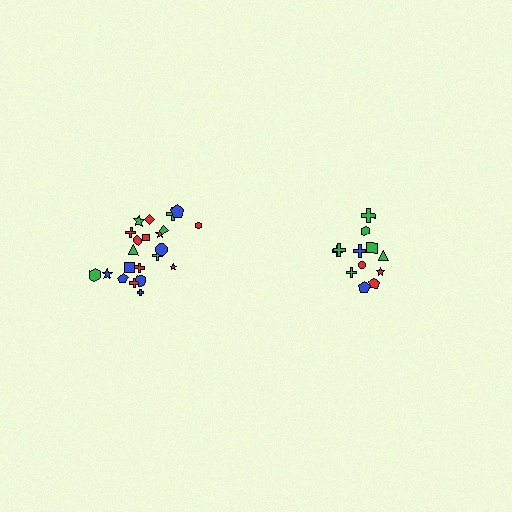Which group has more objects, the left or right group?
The left group.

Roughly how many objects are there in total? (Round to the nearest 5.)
Roughly 35 objects in total.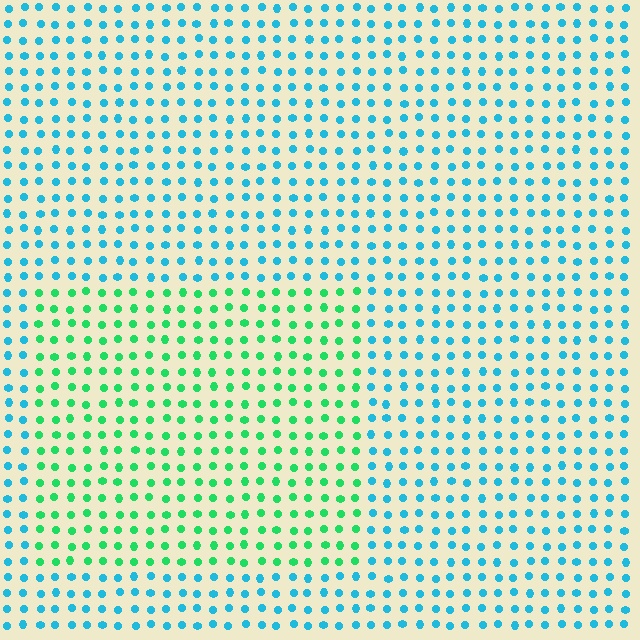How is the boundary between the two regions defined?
The boundary is defined purely by a slight shift in hue (about 50 degrees). Spacing, size, and orientation are identical on both sides.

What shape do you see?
I see a rectangle.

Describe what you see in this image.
The image is filled with small cyan elements in a uniform arrangement. A rectangle-shaped region is visible where the elements are tinted to a slightly different hue, forming a subtle color boundary.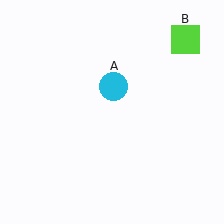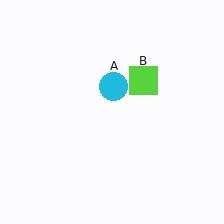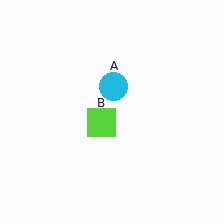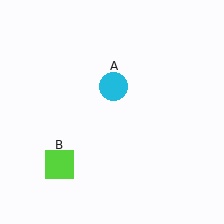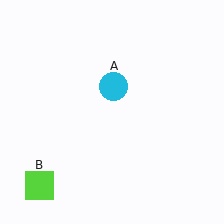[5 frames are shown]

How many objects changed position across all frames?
1 object changed position: lime square (object B).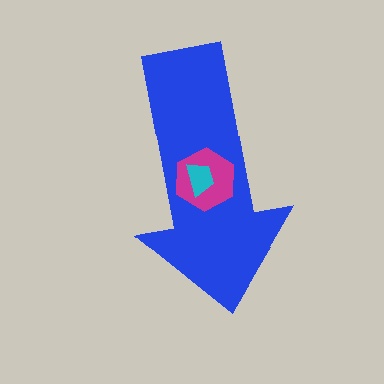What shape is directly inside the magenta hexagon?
The cyan trapezoid.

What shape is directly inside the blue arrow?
The magenta hexagon.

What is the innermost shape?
The cyan trapezoid.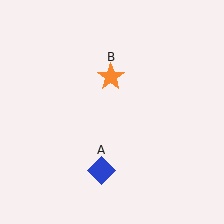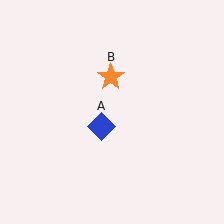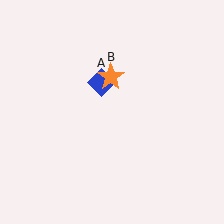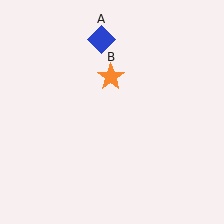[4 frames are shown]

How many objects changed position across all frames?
1 object changed position: blue diamond (object A).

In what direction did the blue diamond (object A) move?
The blue diamond (object A) moved up.